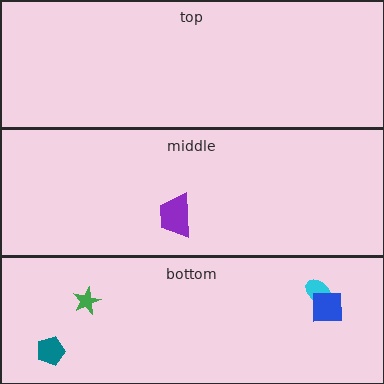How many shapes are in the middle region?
1.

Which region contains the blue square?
The bottom region.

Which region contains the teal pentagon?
The bottom region.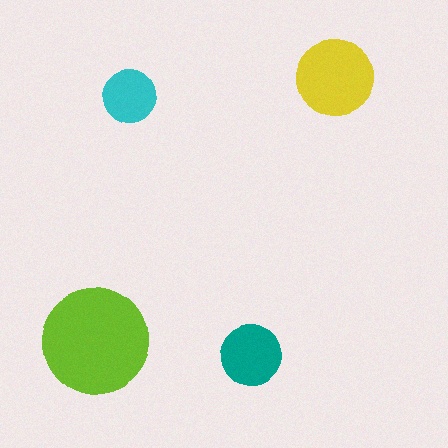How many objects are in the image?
There are 4 objects in the image.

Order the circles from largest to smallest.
the lime one, the yellow one, the teal one, the cyan one.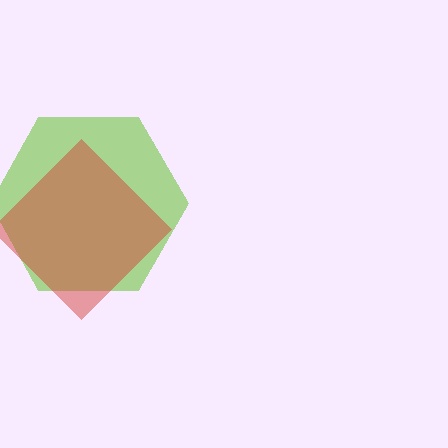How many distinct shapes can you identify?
There are 2 distinct shapes: a lime hexagon, a red diamond.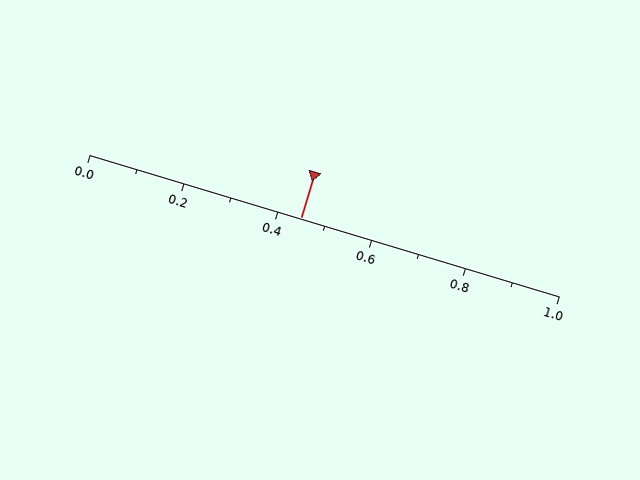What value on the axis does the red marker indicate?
The marker indicates approximately 0.45.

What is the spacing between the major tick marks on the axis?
The major ticks are spaced 0.2 apart.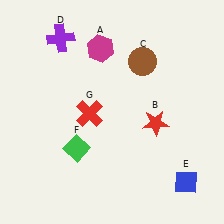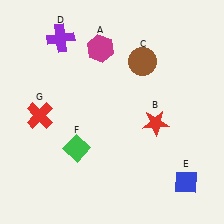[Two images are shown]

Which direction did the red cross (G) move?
The red cross (G) moved left.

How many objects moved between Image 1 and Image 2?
1 object moved between the two images.